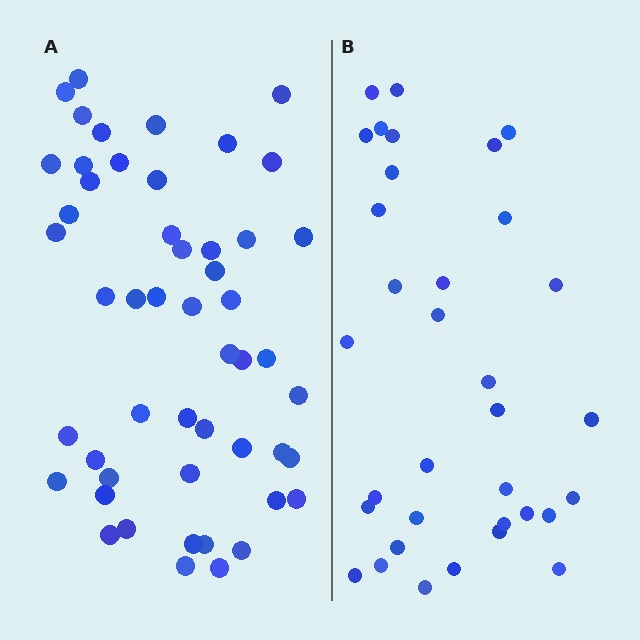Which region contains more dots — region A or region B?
Region A (the left region) has more dots.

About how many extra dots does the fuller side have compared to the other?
Region A has approximately 15 more dots than region B.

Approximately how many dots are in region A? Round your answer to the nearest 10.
About 50 dots. (The exact count is 51, which rounds to 50.)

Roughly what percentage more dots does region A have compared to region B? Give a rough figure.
About 50% more.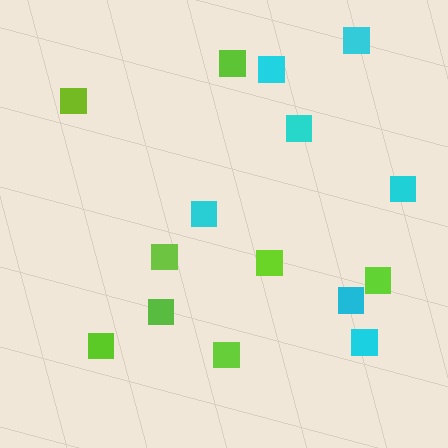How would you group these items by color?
There are 2 groups: one group of cyan squares (7) and one group of lime squares (8).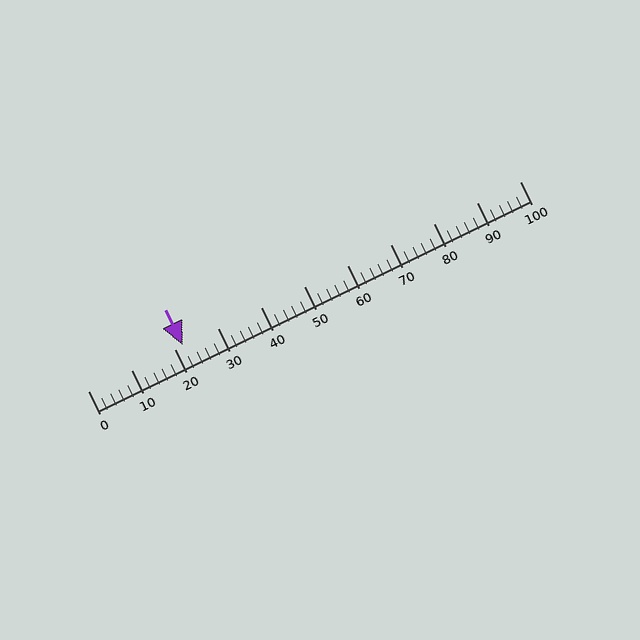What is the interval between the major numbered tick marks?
The major tick marks are spaced 10 units apart.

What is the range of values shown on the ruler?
The ruler shows values from 0 to 100.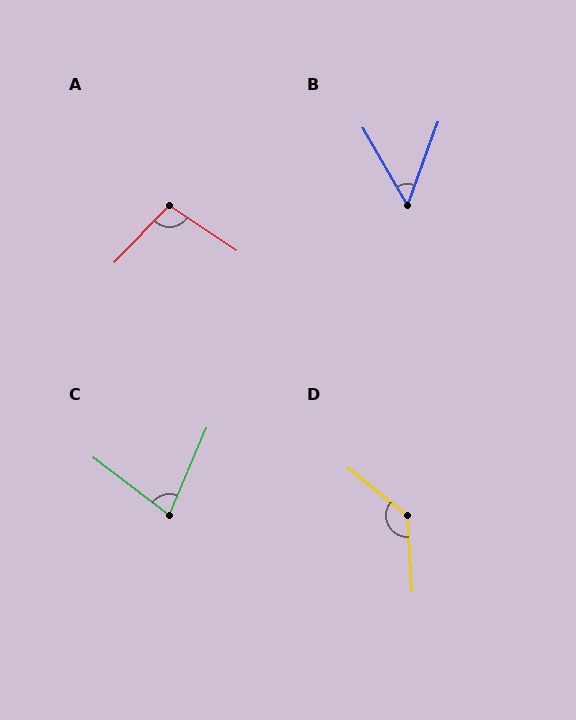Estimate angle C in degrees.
Approximately 76 degrees.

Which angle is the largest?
D, at approximately 132 degrees.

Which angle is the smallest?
B, at approximately 50 degrees.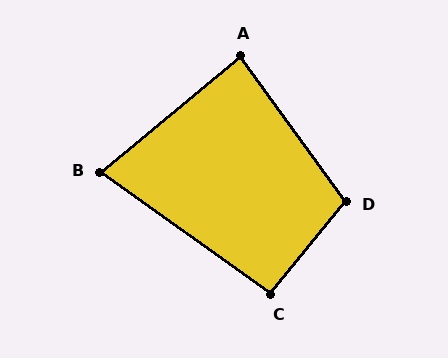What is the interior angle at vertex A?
Approximately 86 degrees (approximately right).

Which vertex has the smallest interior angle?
B, at approximately 75 degrees.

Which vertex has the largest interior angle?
D, at approximately 105 degrees.